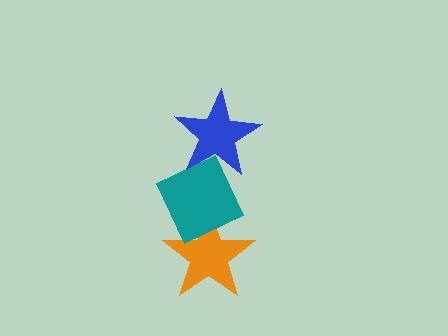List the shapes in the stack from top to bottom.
From top to bottom: the blue star, the teal diamond, the orange star.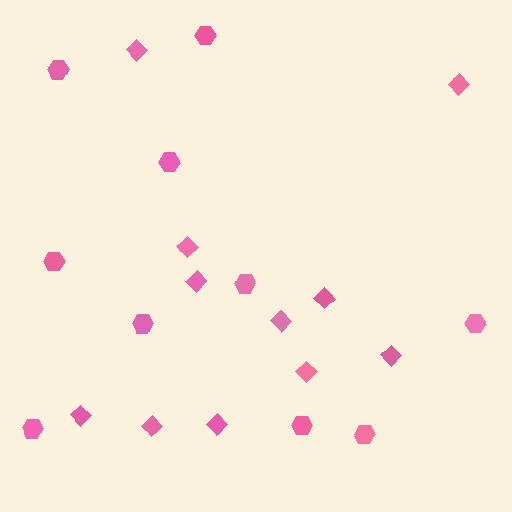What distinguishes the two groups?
There are 2 groups: one group of hexagons (10) and one group of diamonds (11).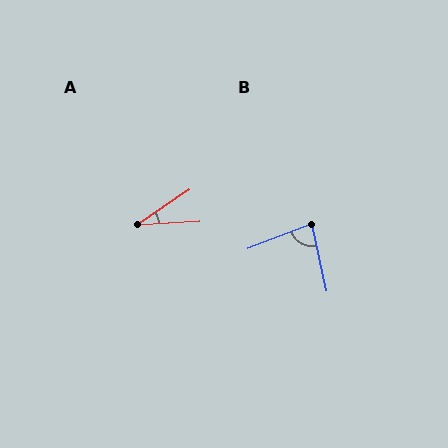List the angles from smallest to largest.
A (31°), B (81°).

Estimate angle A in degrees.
Approximately 31 degrees.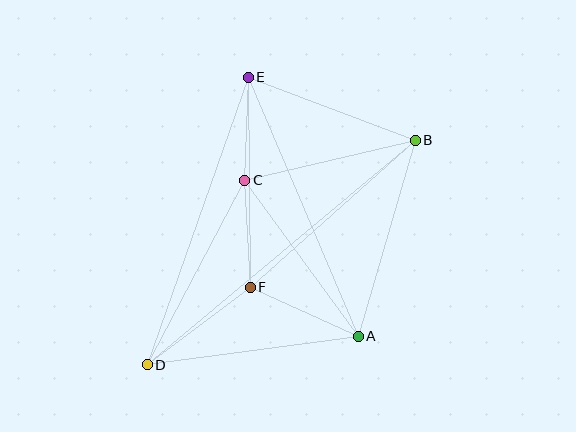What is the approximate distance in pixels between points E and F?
The distance between E and F is approximately 210 pixels.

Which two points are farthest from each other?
Points B and D are farthest from each other.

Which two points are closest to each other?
Points C and E are closest to each other.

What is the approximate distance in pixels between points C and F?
The distance between C and F is approximately 107 pixels.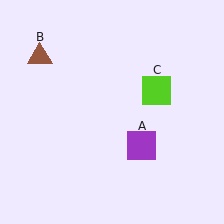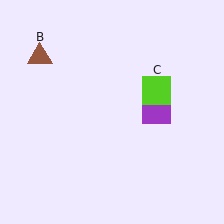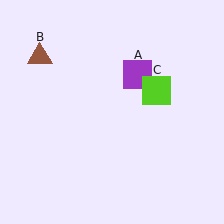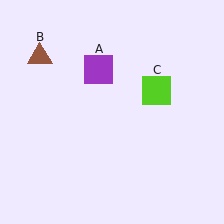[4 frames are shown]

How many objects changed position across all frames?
1 object changed position: purple square (object A).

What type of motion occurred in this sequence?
The purple square (object A) rotated counterclockwise around the center of the scene.